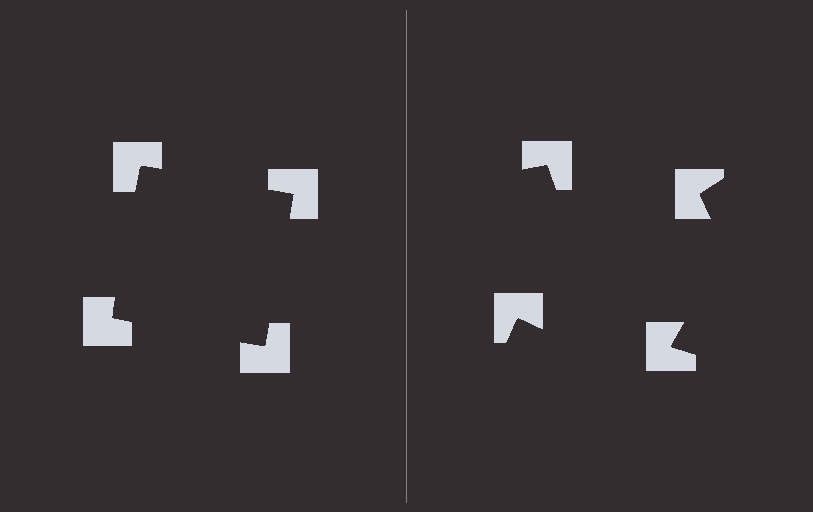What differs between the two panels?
The notched squares are positioned identically on both sides; only the wedge orientations differ. On the left they align to a square; on the right they are misaligned.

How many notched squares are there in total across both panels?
8 — 4 on each side.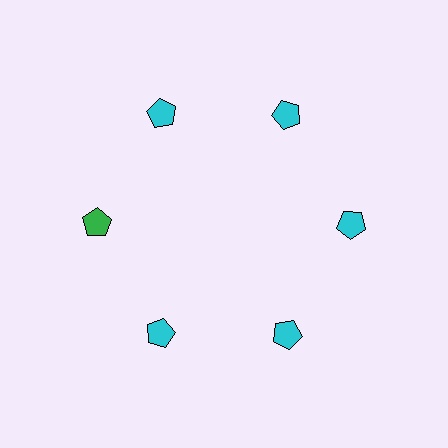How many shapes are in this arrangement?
There are 6 shapes arranged in a ring pattern.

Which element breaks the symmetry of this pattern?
The green pentagon at roughly the 9 o'clock position breaks the symmetry. All other shapes are cyan pentagons.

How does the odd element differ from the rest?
It has a different color: green instead of cyan.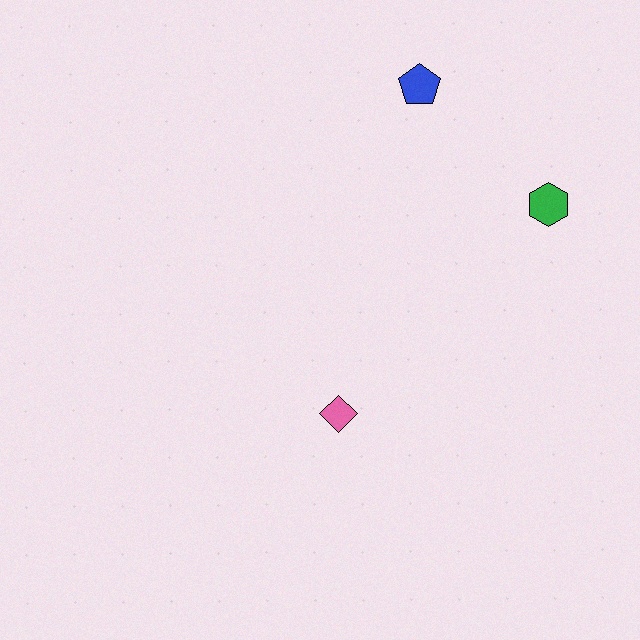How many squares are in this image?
There are no squares.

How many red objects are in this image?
There are no red objects.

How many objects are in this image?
There are 3 objects.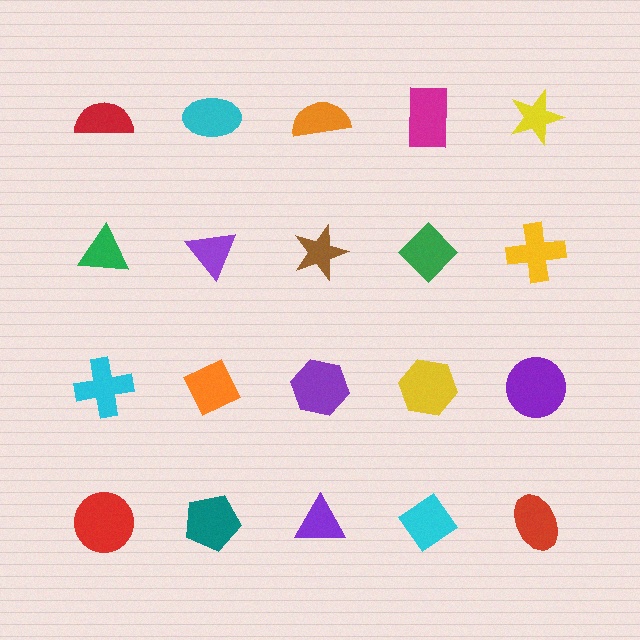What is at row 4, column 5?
A red ellipse.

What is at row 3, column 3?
A purple hexagon.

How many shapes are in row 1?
5 shapes.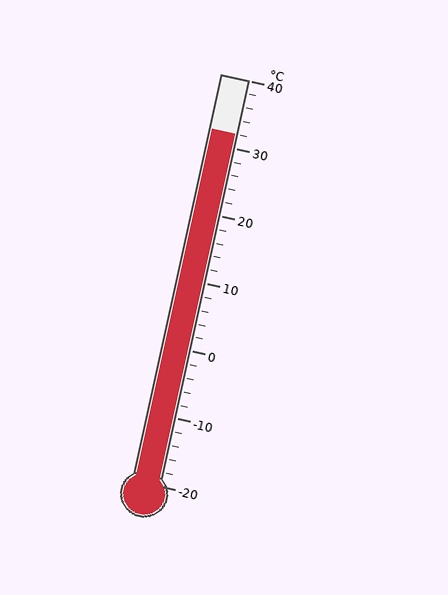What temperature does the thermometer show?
The thermometer shows approximately 32°C.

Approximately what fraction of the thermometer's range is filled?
The thermometer is filled to approximately 85% of its range.